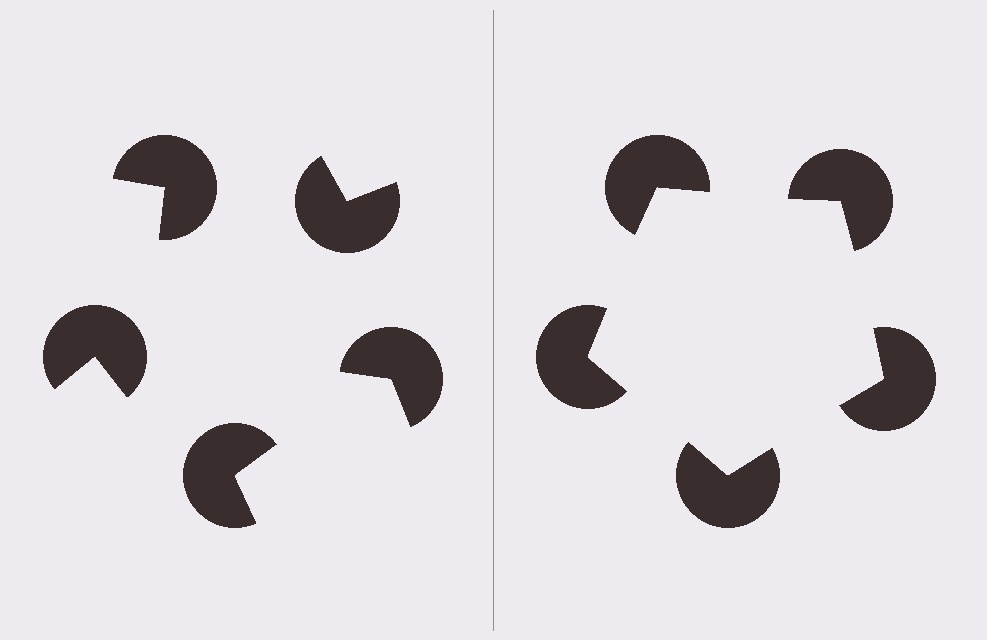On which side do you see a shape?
An illusory pentagon appears on the right side. On the left side the wedge cuts are rotated, so no coherent shape forms.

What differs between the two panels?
The pac-man discs are positioned identically on both sides; only the wedge orientations differ. On the right they align to a pentagon; on the left they are misaligned.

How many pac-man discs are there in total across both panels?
10 — 5 on each side.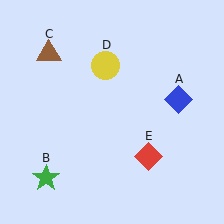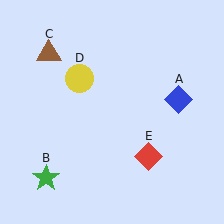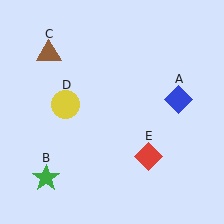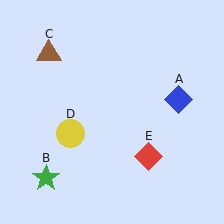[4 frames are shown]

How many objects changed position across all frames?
1 object changed position: yellow circle (object D).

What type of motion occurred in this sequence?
The yellow circle (object D) rotated counterclockwise around the center of the scene.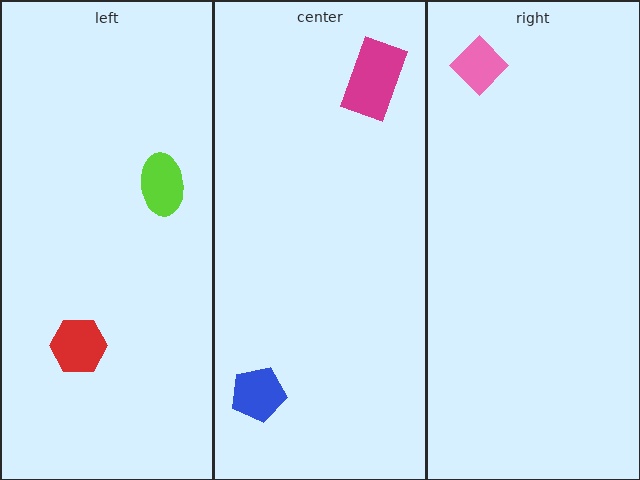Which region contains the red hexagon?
The left region.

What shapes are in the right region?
The pink diamond.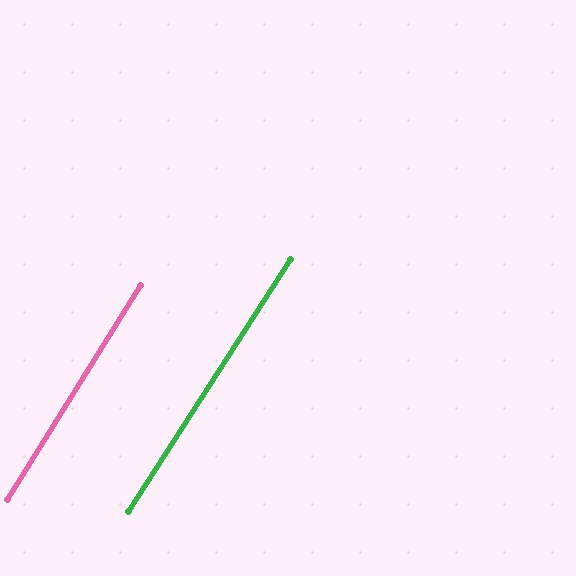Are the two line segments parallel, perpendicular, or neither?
Parallel — their directions differ by only 1.1°.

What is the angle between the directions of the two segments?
Approximately 1 degree.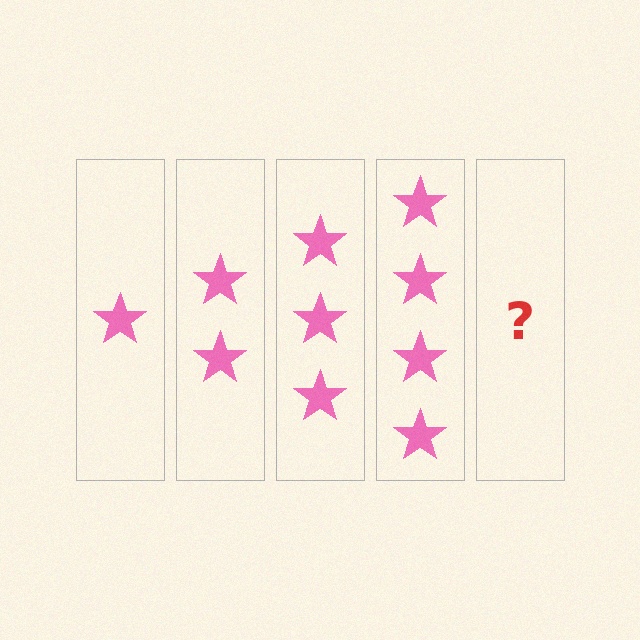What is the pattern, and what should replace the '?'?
The pattern is that each step adds one more star. The '?' should be 5 stars.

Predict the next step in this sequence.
The next step is 5 stars.